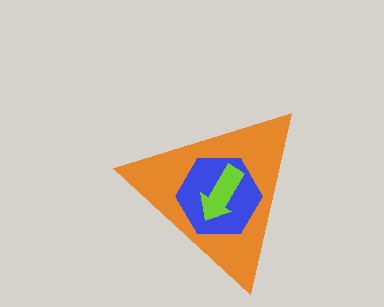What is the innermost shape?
The lime arrow.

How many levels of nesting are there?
3.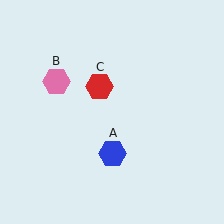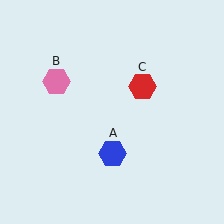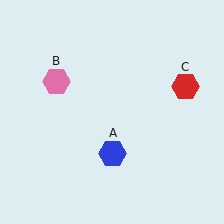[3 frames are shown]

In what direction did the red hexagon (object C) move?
The red hexagon (object C) moved right.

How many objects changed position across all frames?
1 object changed position: red hexagon (object C).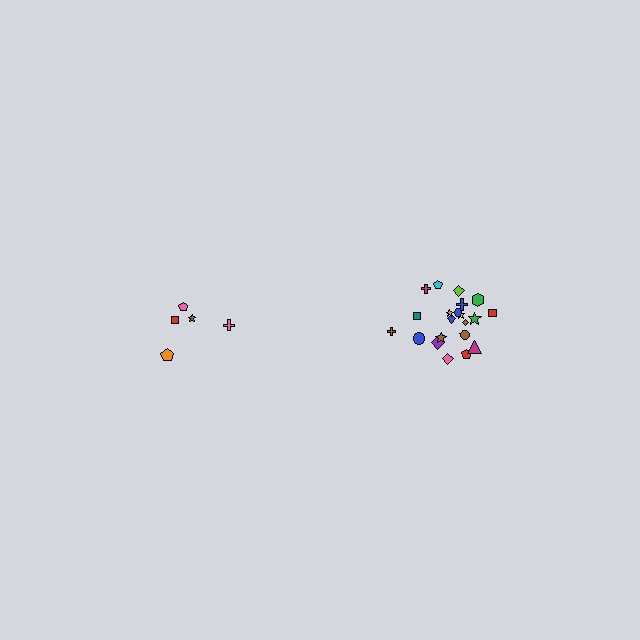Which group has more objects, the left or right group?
The right group.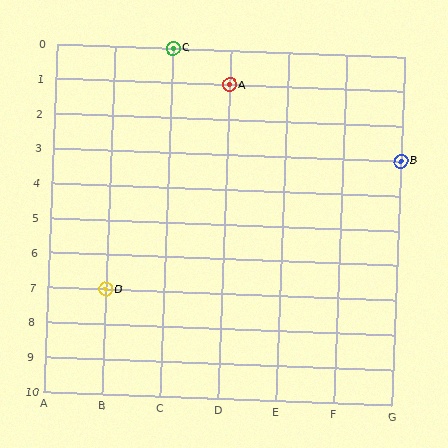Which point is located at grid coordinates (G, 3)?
Point B is at (G, 3).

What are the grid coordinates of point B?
Point B is at grid coordinates (G, 3).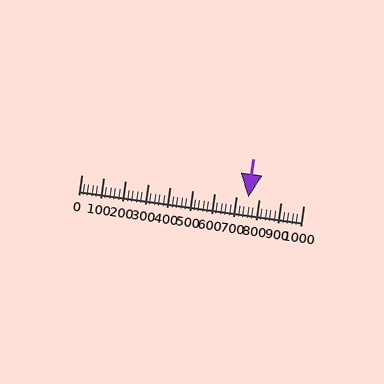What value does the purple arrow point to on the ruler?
The purple arrow points to approximately 752.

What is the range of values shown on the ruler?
The ruler shows values from 0 to 1000.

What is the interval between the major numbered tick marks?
The major tick marks are spaced 100 units apart.